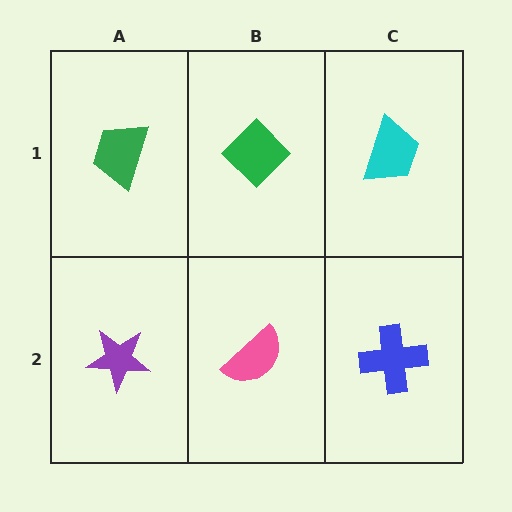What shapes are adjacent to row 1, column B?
A pink semicircle (row 2, column B), a green trapezoid (row 1, column A), a cyan trapezoid (row 1, column C).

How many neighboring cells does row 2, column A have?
2.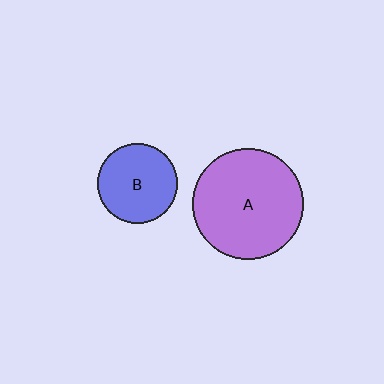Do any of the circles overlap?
No, none of the circles overlap.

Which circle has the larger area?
Circle A (purple).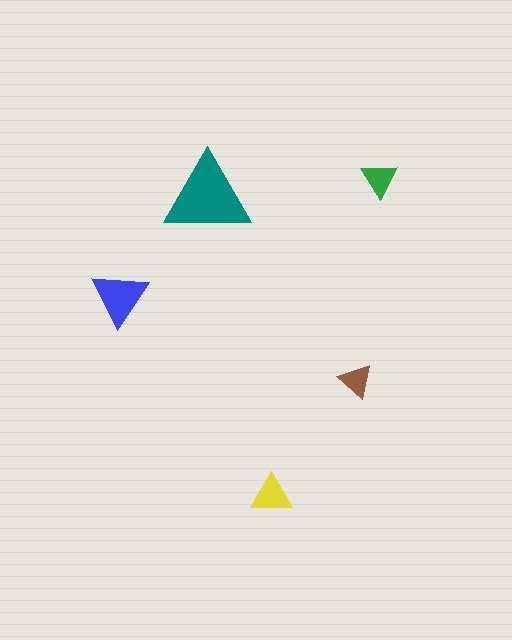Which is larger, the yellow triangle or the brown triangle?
The yellow one.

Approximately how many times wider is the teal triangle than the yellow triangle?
About 2 times wider.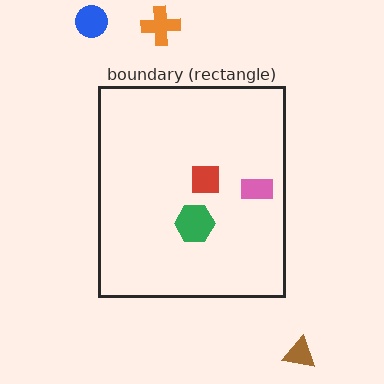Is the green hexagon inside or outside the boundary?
Inside.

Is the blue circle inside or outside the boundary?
Outside.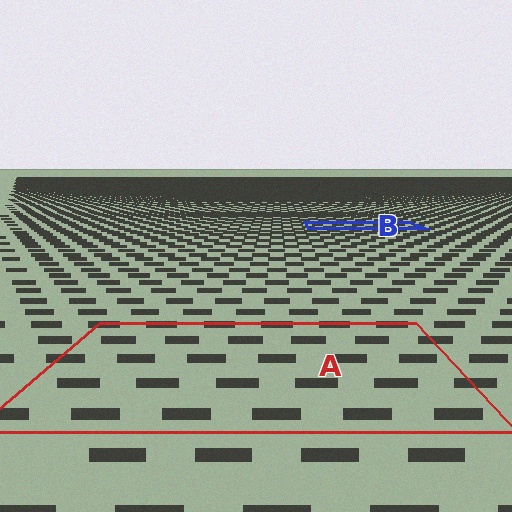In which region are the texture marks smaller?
The texture marks are smaller in region B, because it is farther away.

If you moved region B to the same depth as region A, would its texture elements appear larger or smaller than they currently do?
They would appear larger. At a closer depth, the same texture elements are projected at a bigger on-screen size.